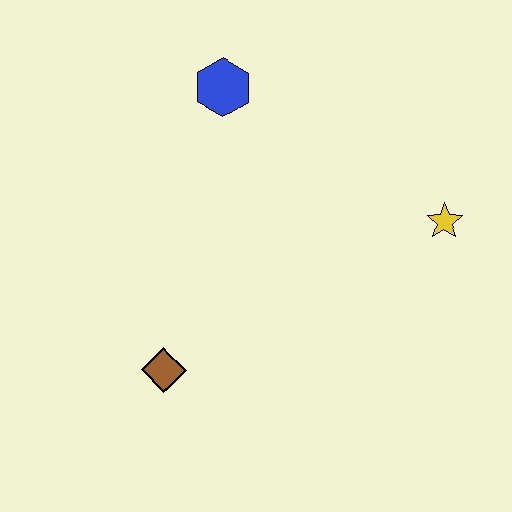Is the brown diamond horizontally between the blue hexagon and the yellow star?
No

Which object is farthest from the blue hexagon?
The brown diamond is farthest from the blue hexagon.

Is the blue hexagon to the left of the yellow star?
Yes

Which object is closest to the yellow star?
The blue hexagon is closest to the yellow star.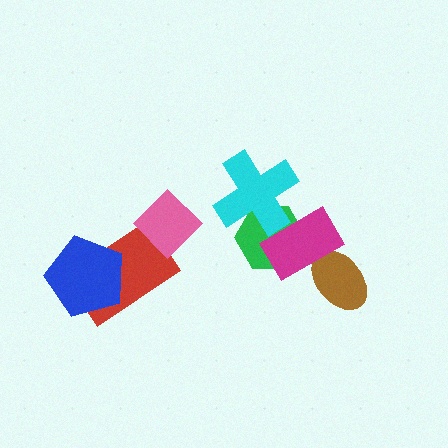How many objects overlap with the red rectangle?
2 objects overlap with the red rectangle.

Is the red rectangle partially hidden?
Yes, it is partially covered by another shape.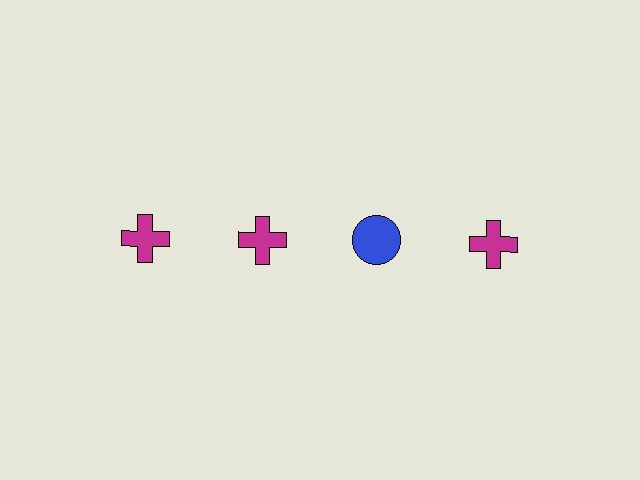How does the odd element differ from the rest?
It differs in both color (blue instead of magenta) and shape (circle instead of cross).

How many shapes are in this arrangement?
There are 4 shapes arranged in a grid pattern.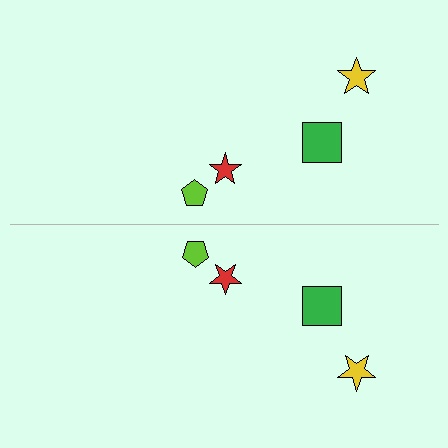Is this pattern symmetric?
Yes, this pattern has bilateral (reflection) symmetry.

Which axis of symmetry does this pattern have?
The pattern has a horizontal axis of symmetry running through the center of the image.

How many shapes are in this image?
There are 8 shapes in this image.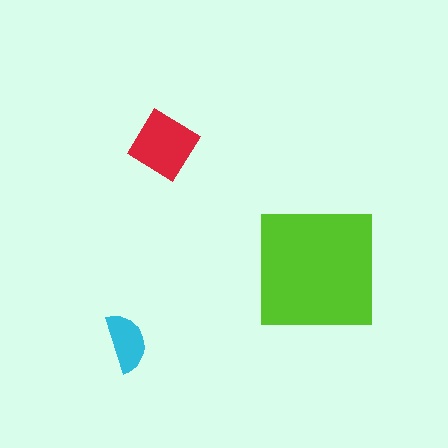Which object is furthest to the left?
The cyan semicircle is leftmost.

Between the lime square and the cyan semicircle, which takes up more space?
The lime square.